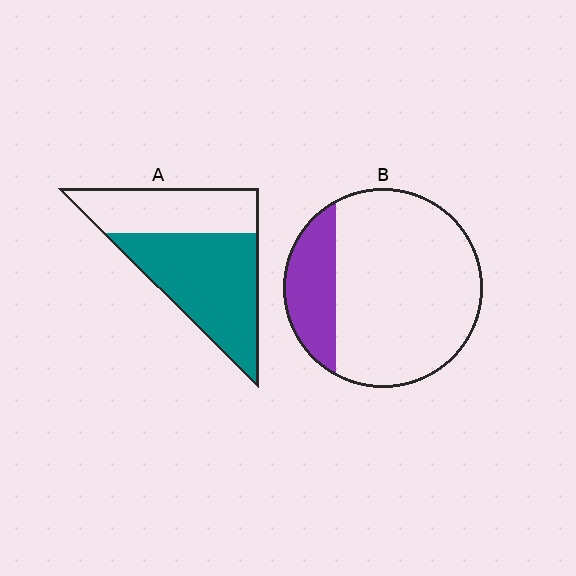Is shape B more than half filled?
No.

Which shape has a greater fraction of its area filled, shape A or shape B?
Shape A.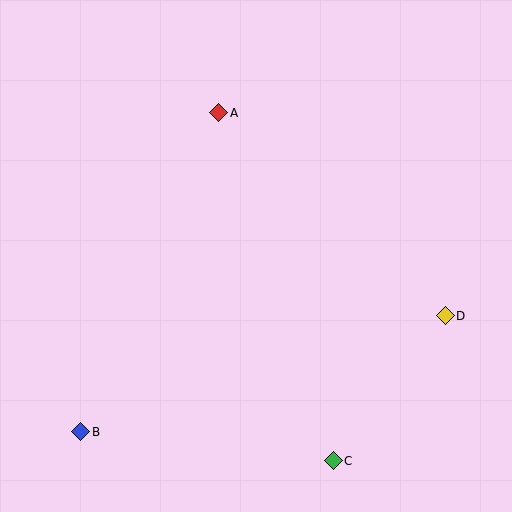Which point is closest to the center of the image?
Point A at (219, 113) is closest to the center.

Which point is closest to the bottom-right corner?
Point C is closest to the bottom-right corner.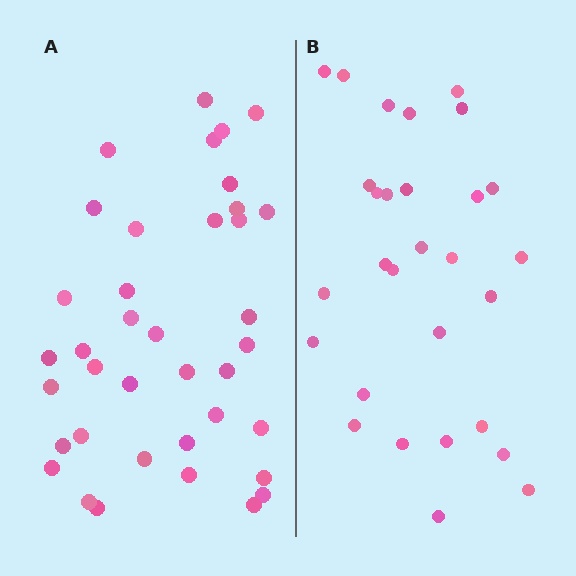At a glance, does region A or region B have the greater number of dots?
Region A (the left region) has more dots.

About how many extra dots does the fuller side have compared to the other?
Region A has roughly 8 or so more dots than region B.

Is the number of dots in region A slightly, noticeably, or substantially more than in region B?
Region A has noticeably more, but not dramatically so. The ratio is roughly 1.3 to 1.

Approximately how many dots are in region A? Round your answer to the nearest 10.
About 40 dots. (The exact count is 38, which rounds to 40.)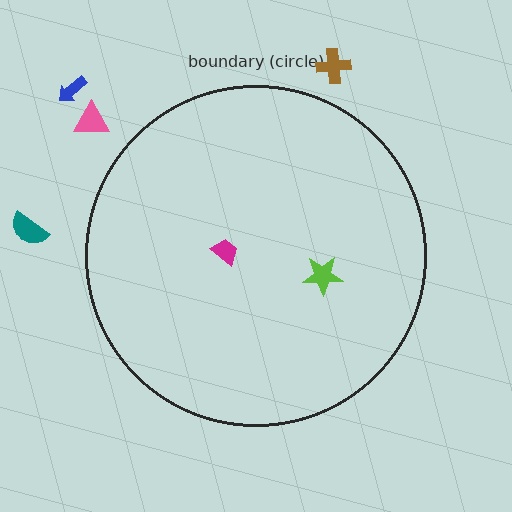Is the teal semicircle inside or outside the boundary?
Outside.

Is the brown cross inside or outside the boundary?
Outside.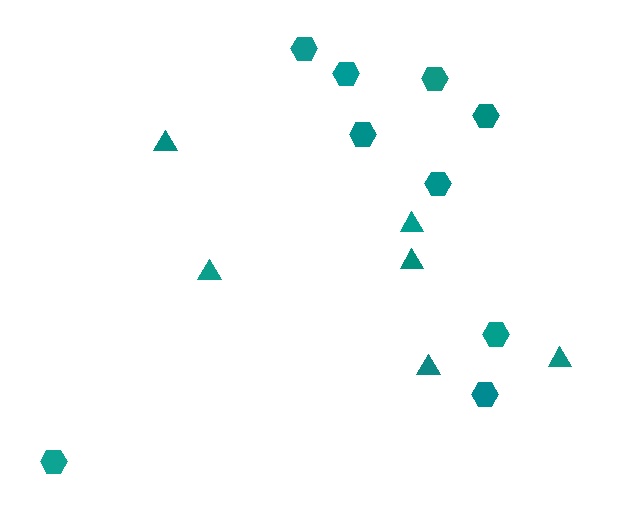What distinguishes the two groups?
There are 2 groups: one group of hexagons (9) and one group of triangles (6).